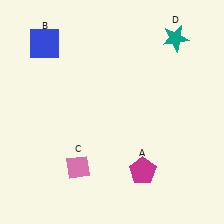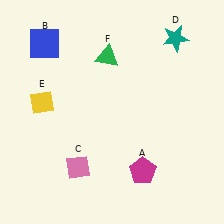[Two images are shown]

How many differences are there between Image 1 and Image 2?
There are 2 differences between the two images.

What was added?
A yellow diamond (E), a green triangle (F) were added in Image 2.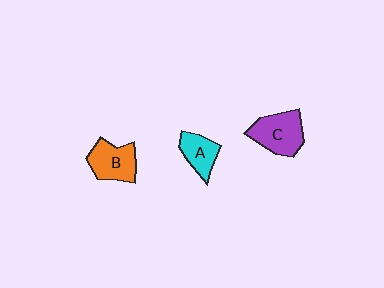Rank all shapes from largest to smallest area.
From largest to smallest: C (purple), B (orange), A (cyan).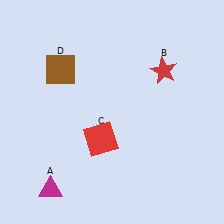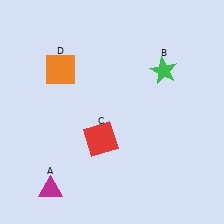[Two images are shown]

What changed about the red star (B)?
In Image 1, B is red. In Image 2, it changed to green.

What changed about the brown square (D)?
In Image 1, D is brown. In Image 2, it changed to orange.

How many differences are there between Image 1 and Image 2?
There are 2 differences between the two images.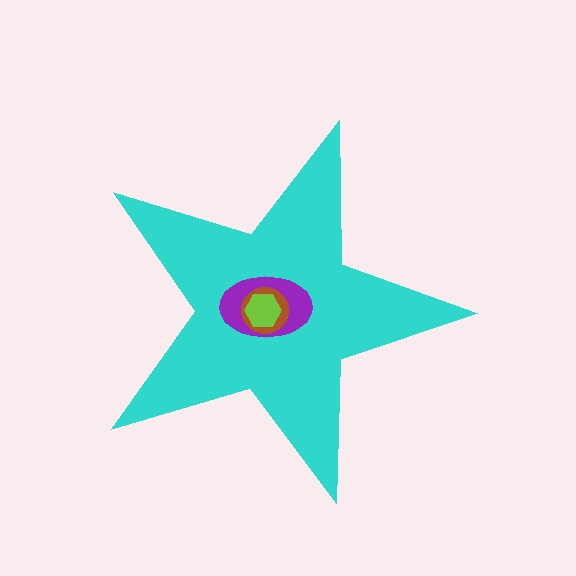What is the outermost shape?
The cyan star.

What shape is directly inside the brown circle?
The lime hexagon.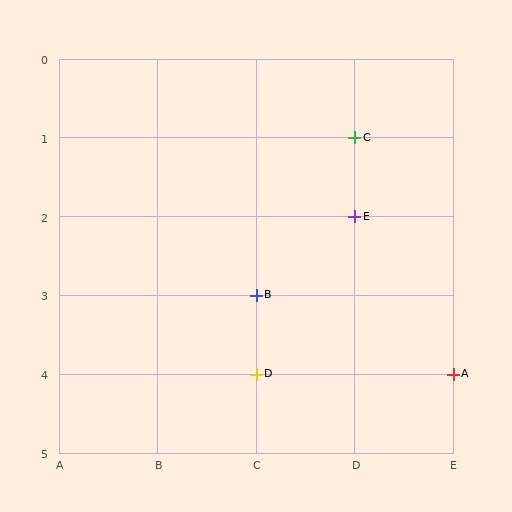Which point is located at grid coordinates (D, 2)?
Point E is at (D, 2).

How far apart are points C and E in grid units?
Points C and E are 1 row apart.